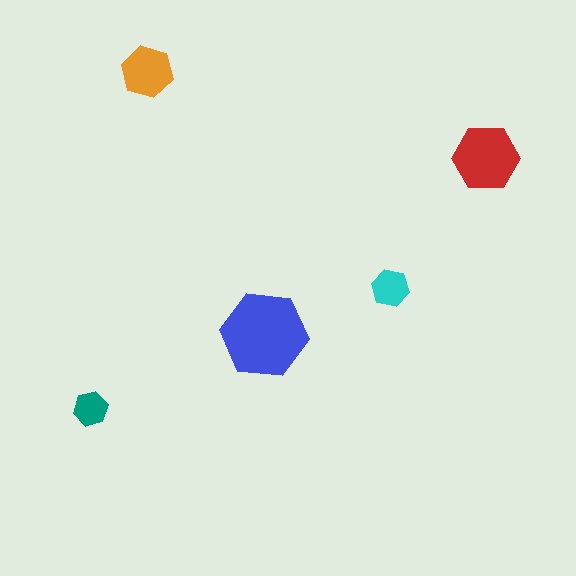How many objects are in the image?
There are 5 objects in the image.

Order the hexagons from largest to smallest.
the blue one, the red one, the orange one, the cyan one, the teal one.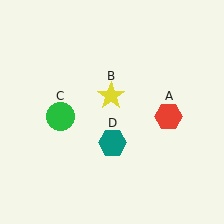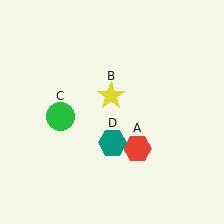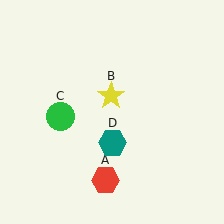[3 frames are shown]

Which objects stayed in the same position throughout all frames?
Yellow star (object B) and green circle (object C) and teal hexagon (object D) remained stationary.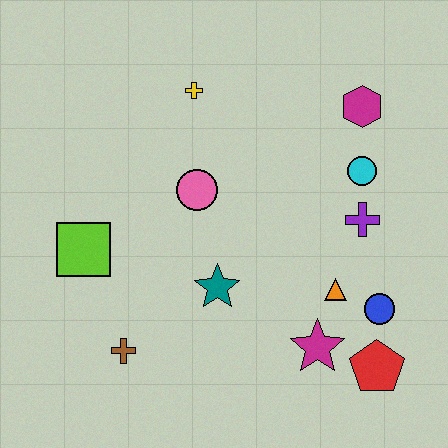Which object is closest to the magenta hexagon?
The cyan circle is closest to the magenta hexagon.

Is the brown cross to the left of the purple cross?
Yes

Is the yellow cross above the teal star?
Yes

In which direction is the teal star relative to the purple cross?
The teal star is to the left of the purple cross.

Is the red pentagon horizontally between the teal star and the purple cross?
No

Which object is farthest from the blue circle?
The lime square is farthest from the blue circle.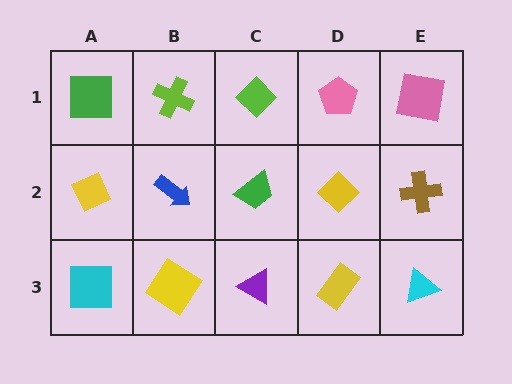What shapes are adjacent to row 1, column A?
A yellow diamond (row 2, column A), a lime cross (row 1, column B).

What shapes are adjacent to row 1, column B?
A blue arrow (row 2, column B), a green square (row 1, column A), a lime diamond (row 1, column C).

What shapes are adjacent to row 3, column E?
A brown cross (row 2, column E), a yellow rectangle (row 3, column D).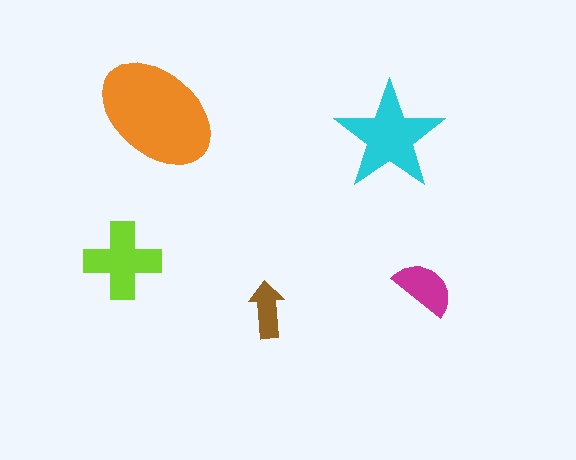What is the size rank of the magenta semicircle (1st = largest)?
4th.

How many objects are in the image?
There are 5 objects in the image.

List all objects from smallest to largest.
The brown arrow, the magenta semicircle, the lime cross, the cyan star, the orange ellipse.